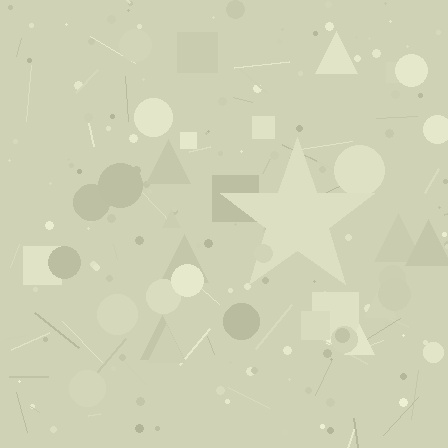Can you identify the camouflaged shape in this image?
The camouflaged shape is a star.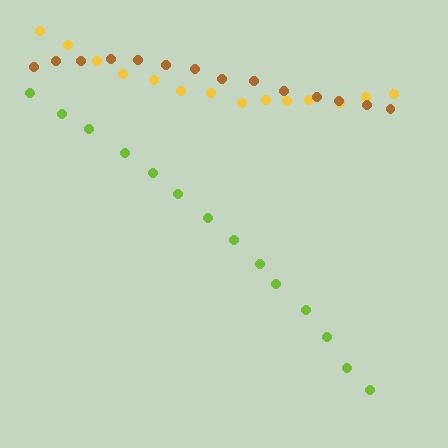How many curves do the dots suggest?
There are 3 distinct paths.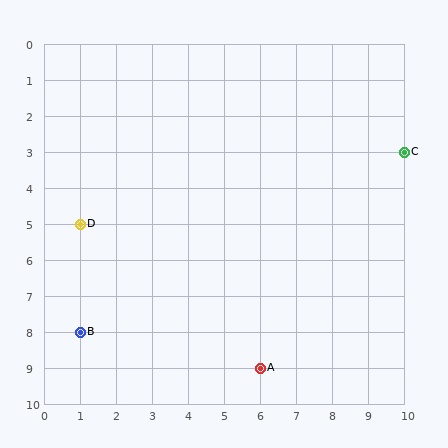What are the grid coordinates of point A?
Point A is at grid coordinates (6, 9).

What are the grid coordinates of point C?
Point C is at grid coordinates (10, 3).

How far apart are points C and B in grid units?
Points C and B are 9 columns and 5 rows apart (about 10.3 grid units diagonally).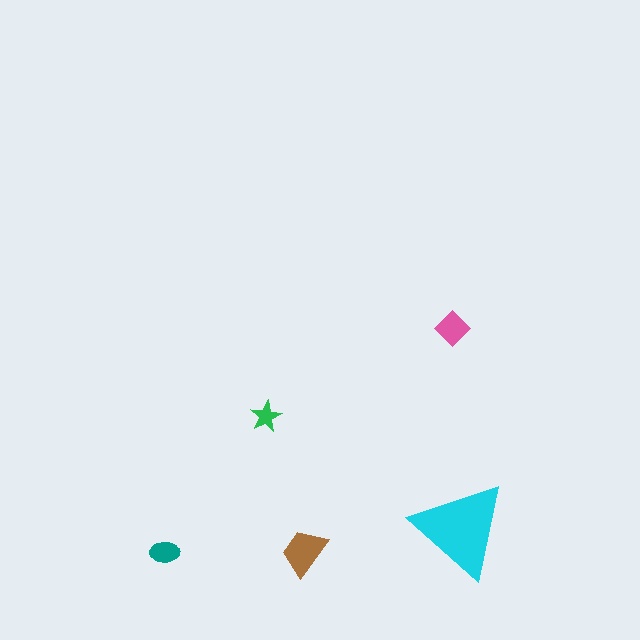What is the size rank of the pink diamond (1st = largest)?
3rd.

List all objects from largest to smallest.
The cyan triangle, the brown trapezoid, the pink diamond, the teal ellipse, the green star.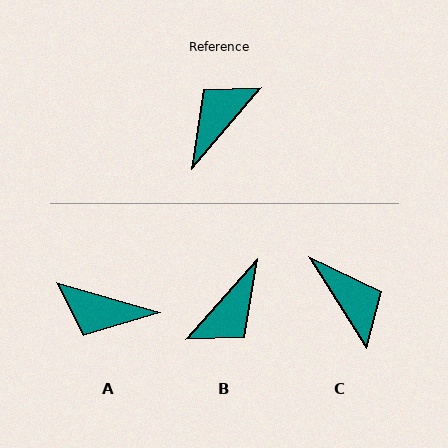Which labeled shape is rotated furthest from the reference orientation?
B, about 179 degrees away.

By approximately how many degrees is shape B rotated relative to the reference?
Approximately 179 degrees counter-clockwise.